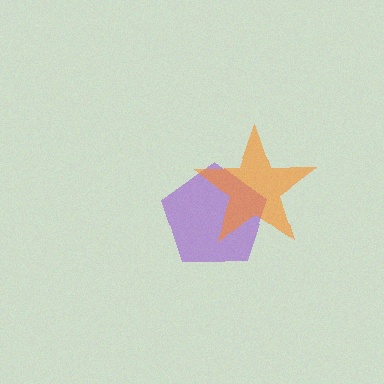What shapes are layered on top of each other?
The layered shapes are: a purple pentagon, an orange star.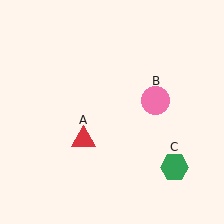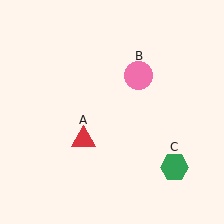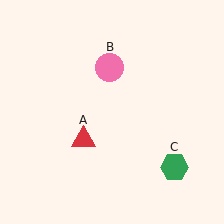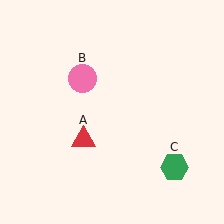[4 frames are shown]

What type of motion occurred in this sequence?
The pink circle (object B) rotated counterclockwise around the center of the scene.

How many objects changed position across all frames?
1 object changed position: pink circle (object B).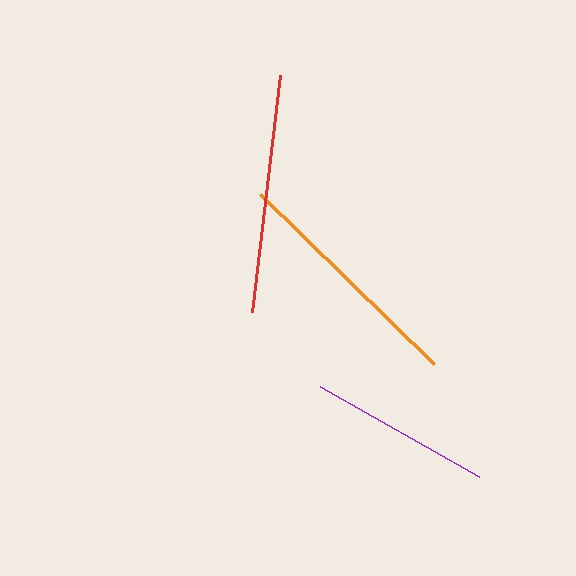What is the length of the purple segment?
The purple segment is approximately 182 pixels long.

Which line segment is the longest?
The orange line is the longest at approximately 244 pixels.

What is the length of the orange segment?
The orange segment is approximately 244 pixels long.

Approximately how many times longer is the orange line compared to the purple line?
The orange line is approximately 1.3 times the length of the purple line.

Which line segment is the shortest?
The purple line is the shortest at approximately 182 pixels.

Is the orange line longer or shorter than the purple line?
The orange line is longer than the purple line.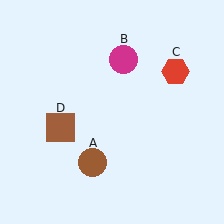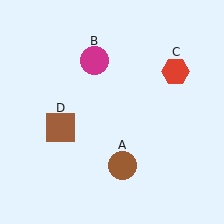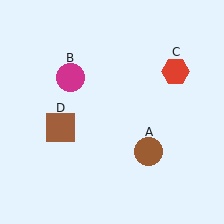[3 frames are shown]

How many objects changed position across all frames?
2 objects changed position: brown circle (object A), magenta circle (object B).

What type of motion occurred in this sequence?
The brown circle (object A), magenta circle (object B) rotated counterclockwise around the center of the scene.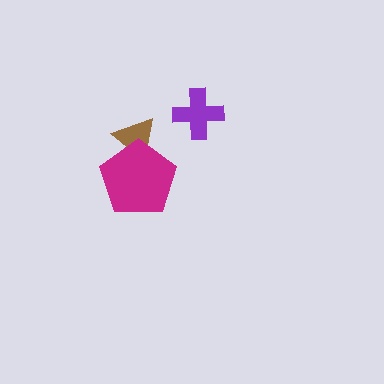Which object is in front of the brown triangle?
The magenta pentagon is in front of the brown triangle.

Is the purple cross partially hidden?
No, no other shape covers it.